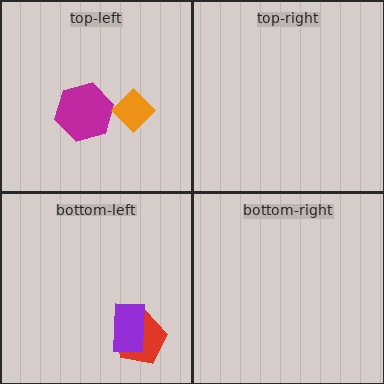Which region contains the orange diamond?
The top-left region.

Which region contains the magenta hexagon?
The top-left region.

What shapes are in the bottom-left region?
The red pentagon, the purple rectangle.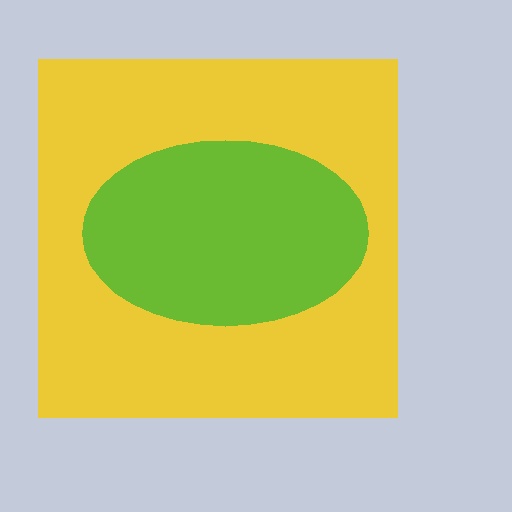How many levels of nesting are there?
2.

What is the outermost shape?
The yellow square.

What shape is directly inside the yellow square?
The lime ellipse.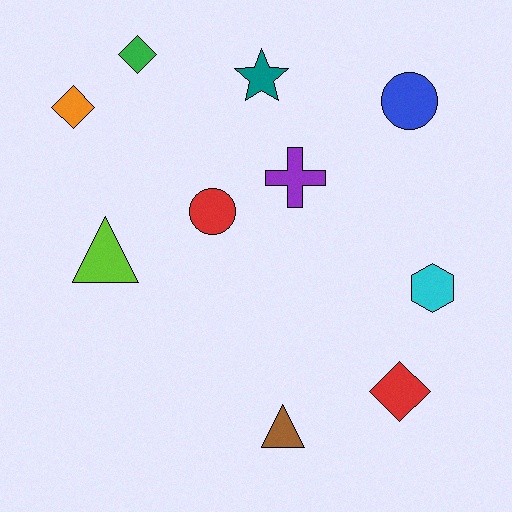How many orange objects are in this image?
There is 1 orange object.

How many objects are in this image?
There are 10 objects.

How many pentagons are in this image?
There are no pentagons.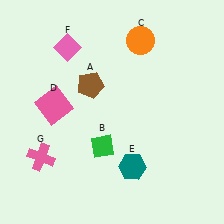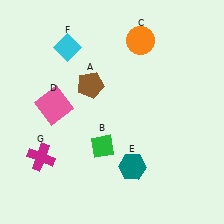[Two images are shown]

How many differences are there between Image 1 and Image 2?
There are 2 differences between the two images.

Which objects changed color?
F changed from pink to cyan. G changed from pink to magenta.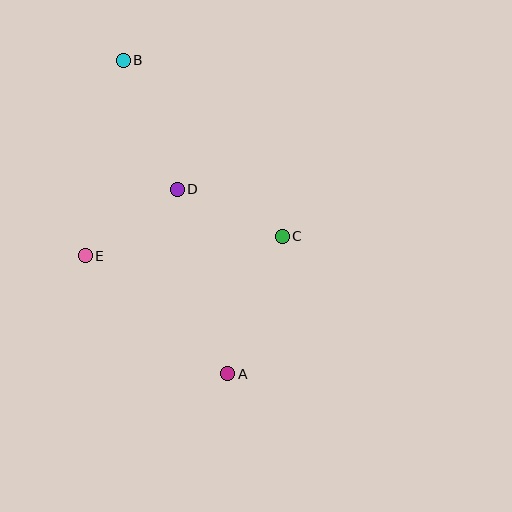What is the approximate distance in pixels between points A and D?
The distance between A and D is approximately 191 pixels.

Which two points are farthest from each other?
Points A and B are farthest from each other.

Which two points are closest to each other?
Points D and E are closest to each other.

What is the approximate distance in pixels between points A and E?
The distance between A and E is approximately 185 pixels.